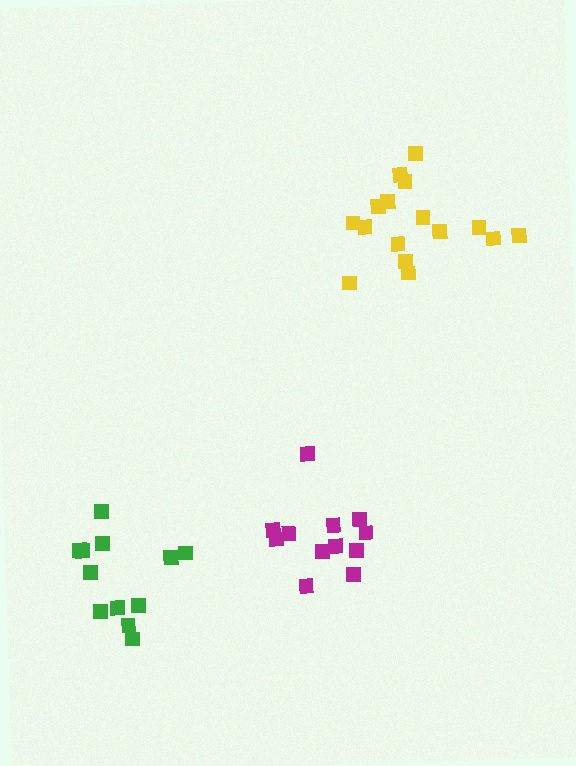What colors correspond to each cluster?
The clusters are colored: magenta, green, yellow.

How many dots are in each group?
Group 1: 12 dots, Group 2: 12 dots, Group 3: 16 dots (40 total).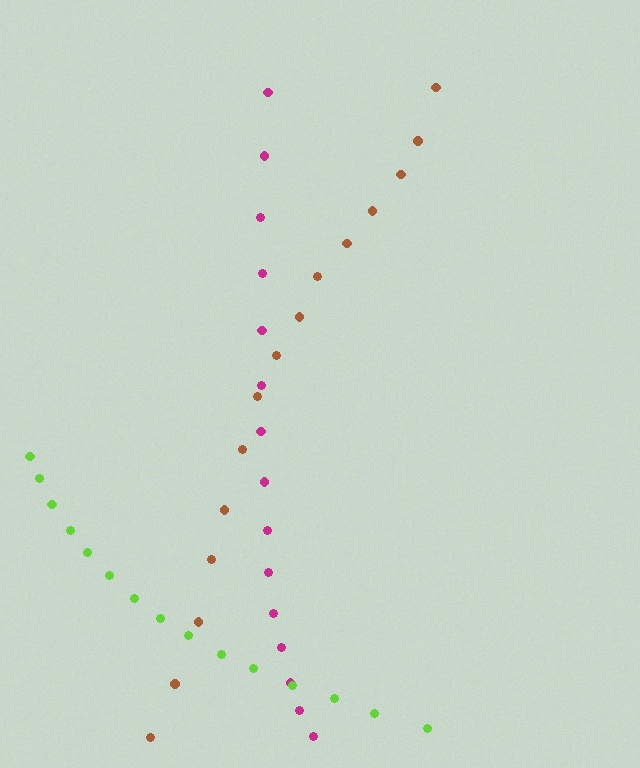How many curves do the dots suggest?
There are 3 distinct paths.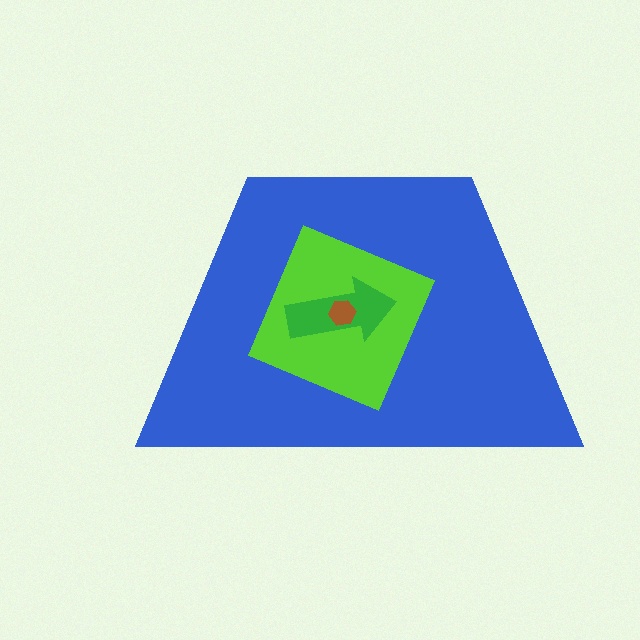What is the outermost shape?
The blue trapezoid.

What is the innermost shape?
The brown hexagon.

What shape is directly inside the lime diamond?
The green arrow.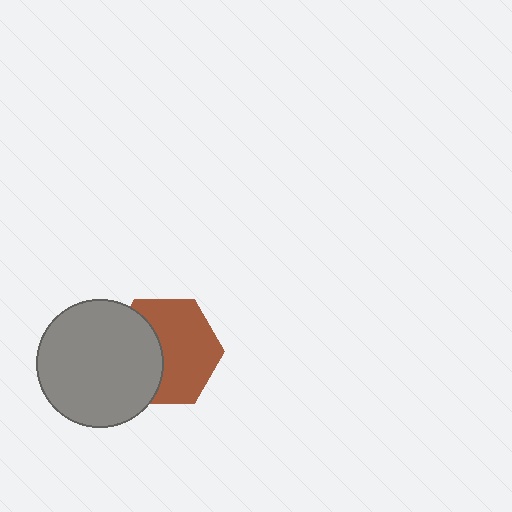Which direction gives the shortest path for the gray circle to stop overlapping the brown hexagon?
Moving left gives the shortest separation.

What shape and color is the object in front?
The object in front is a gray circle.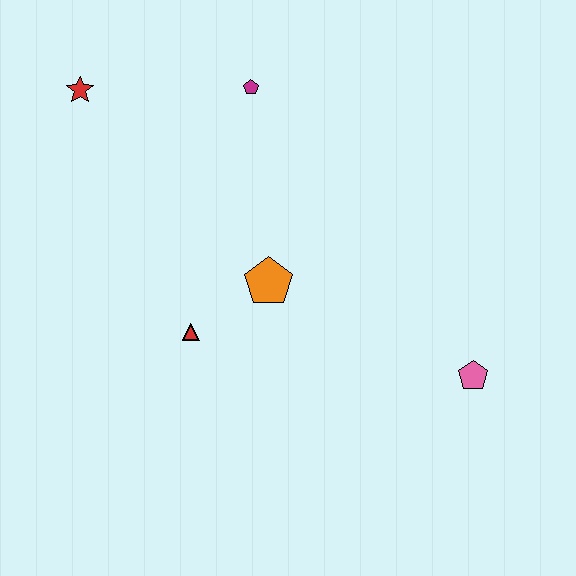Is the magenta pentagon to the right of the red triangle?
Yes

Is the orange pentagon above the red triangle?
Yes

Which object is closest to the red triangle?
The orange pentagon is closest to the red triangle.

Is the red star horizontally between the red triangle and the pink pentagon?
No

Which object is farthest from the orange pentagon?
The red star is farthest from the orange pentagon.